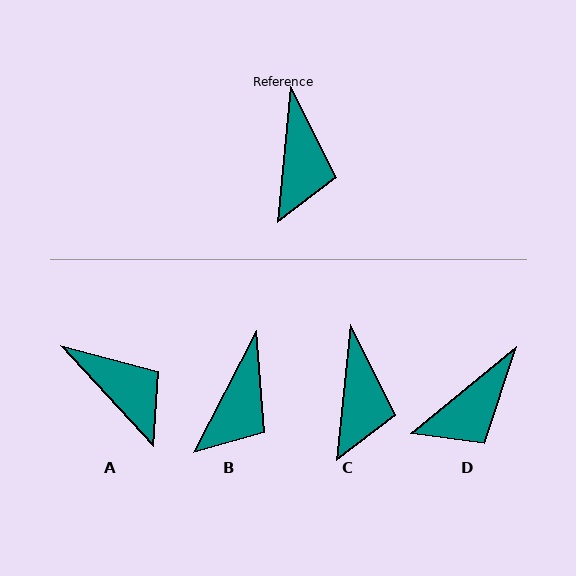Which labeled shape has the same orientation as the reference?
C.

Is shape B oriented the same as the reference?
No, it is off by about 22 degrees.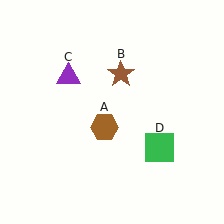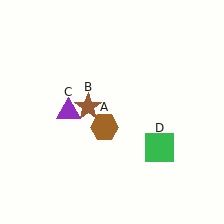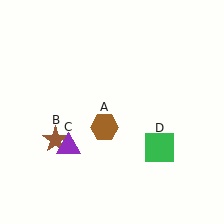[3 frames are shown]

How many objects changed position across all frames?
2 objects changed position: brown star (object B), purple triangle (object C).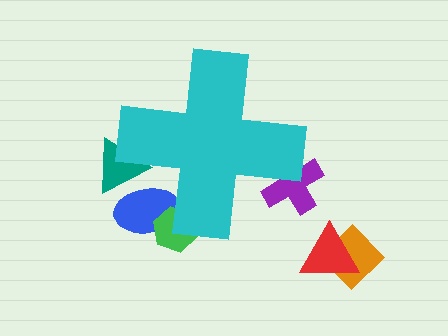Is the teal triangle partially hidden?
Yes, the teal triangle is partially hidden behind the cyan cross.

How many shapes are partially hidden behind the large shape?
4 shapes are partially hidden.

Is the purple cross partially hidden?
Yes, the purple cross is partially hidden behind the cyan cross.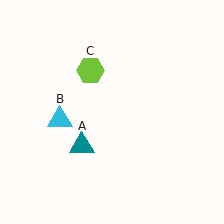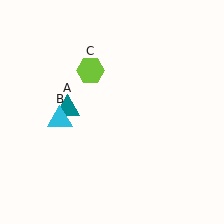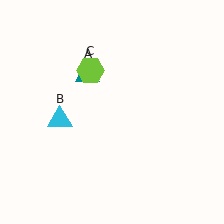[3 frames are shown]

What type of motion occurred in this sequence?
The teal triangle (object A) rotated clockwise around the center of the scene.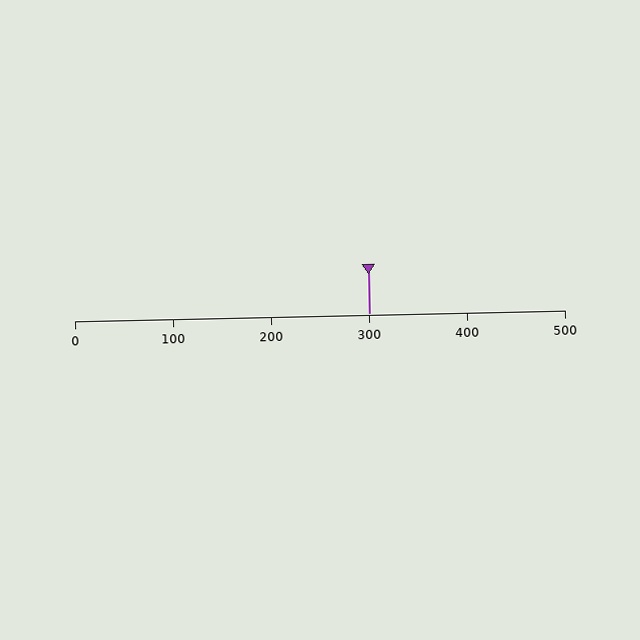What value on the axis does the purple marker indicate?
The marker indicates approximately 300.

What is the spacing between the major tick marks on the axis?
The major ticks are spaced 100 apart.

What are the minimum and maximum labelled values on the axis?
The axis runs from 0 to 500.